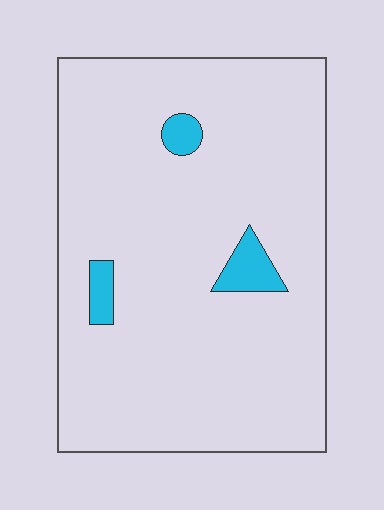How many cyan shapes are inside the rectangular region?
3.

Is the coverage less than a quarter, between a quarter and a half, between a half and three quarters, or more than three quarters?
Less than a quarter.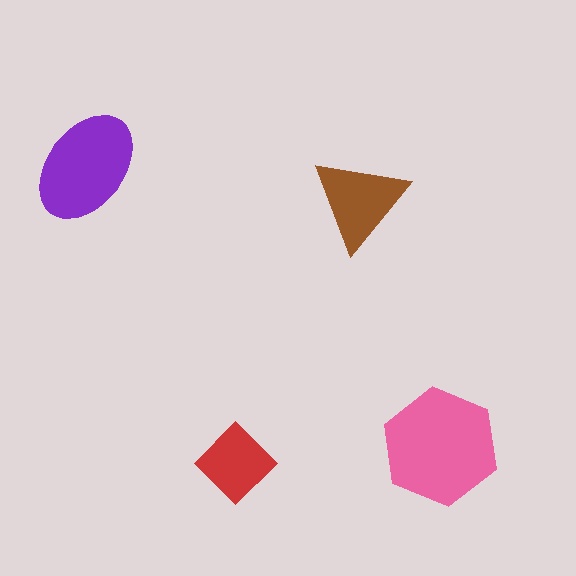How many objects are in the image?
There are 4 objects in the image.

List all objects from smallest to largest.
The red diamond, the brown triangle, the purple ellipse, the pink hexagon.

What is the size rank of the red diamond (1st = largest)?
4th.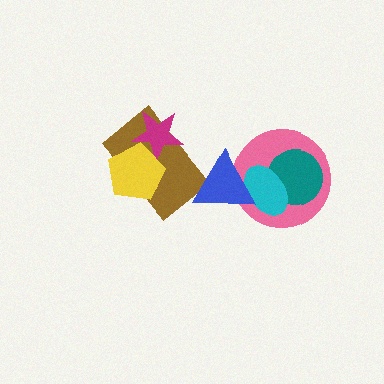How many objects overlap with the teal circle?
2 objects overlap with the teal circle.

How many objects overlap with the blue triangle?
3 objects overlap with the blue triangle.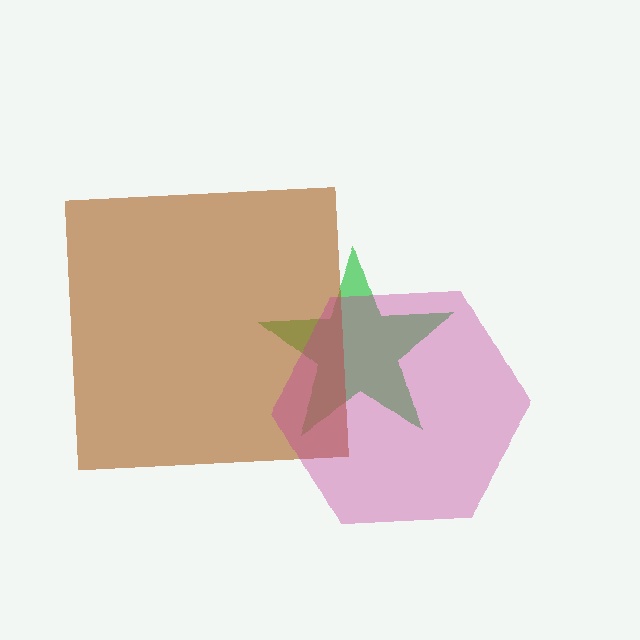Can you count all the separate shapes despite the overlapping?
Yes, there are 3 separate shapes.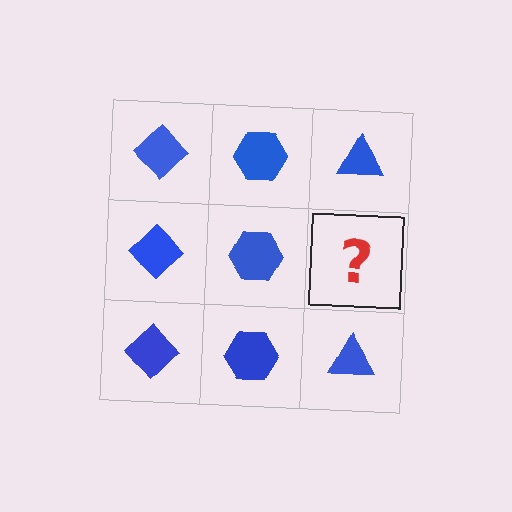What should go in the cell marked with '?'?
The missing cell should contain a blue triangle.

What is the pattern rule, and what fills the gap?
The rule is that each column has a consistent shape. The gap should be filled with a blue triangle.